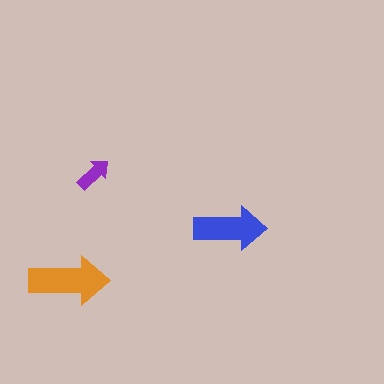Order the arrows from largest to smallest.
the orange one, the blue one, the purple one.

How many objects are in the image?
There are 3 objects in the image.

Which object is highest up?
The purple arrow is topmost.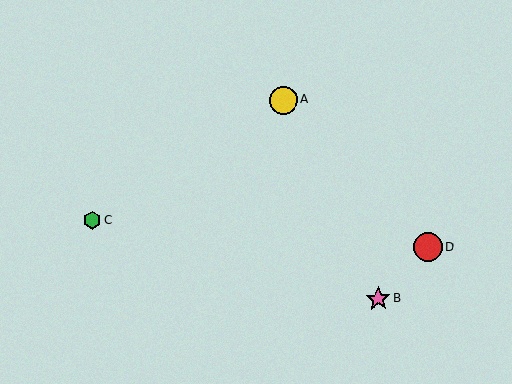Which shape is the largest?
The red circle (labeled D) is the largest.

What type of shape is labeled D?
Shape D is a red circle.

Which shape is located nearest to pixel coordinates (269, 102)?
The yellow circle (labeled A) at (283, 100) is nearest to that location.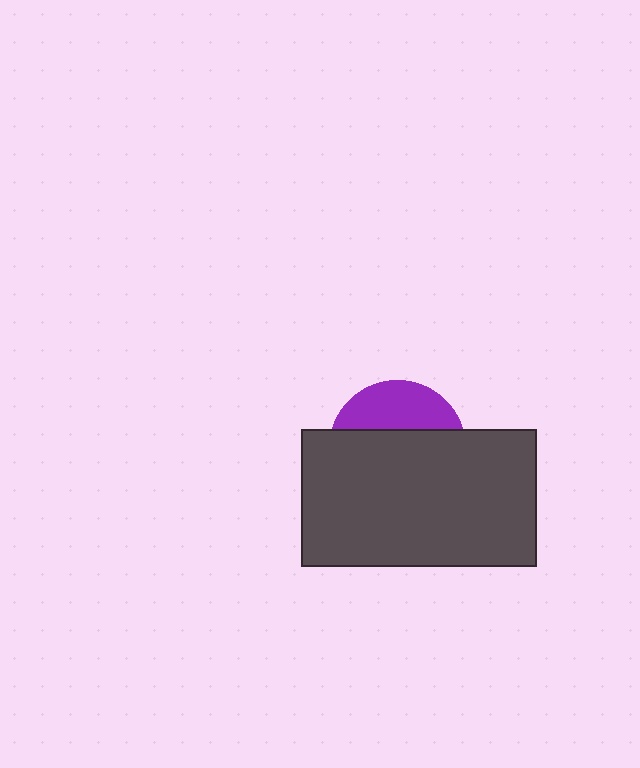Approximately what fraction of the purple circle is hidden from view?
Roughly 67% of the purple circle is hidden behind the dark gray rectangle.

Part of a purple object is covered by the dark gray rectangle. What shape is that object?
It is a circle.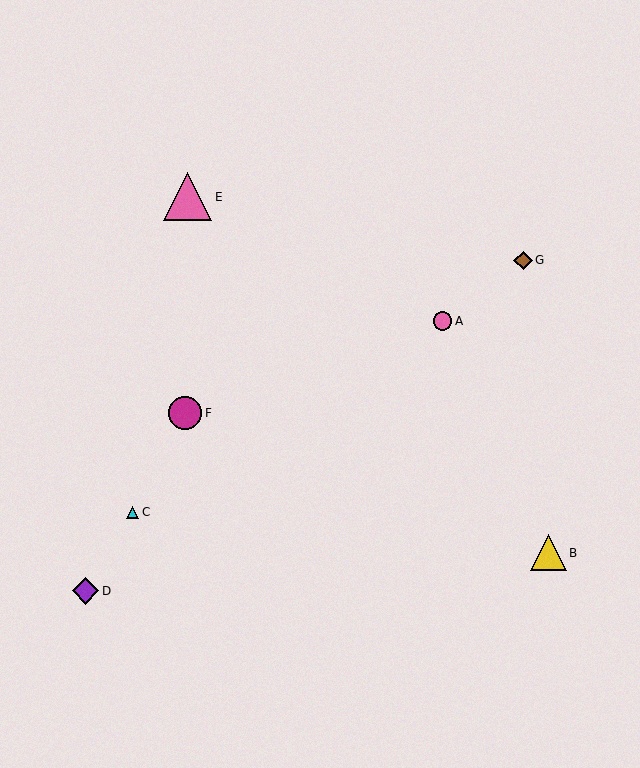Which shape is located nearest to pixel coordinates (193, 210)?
The pink triangle (labeled E) at (188, 197) is nearest to that location.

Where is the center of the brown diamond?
The center of the brown diamond is at (523, 260).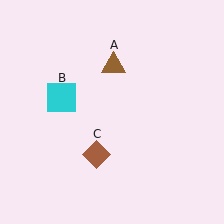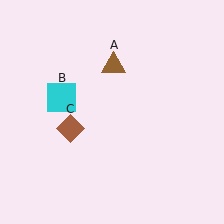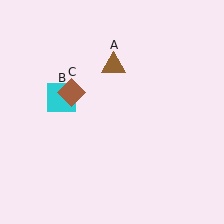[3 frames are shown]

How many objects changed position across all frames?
1 object changed position: brown diamond (object C).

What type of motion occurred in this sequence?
The brown diamond (object C) rotated clockwise around the center of the scene.